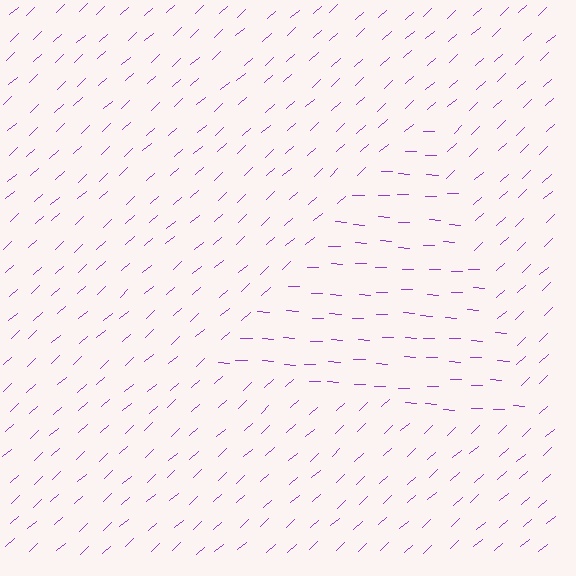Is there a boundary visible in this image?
Yes, there is a texture boundary formed by a change in line orientation.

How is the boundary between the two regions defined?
The boundary is defined purely by a change in line orientation (approximately 45 degrees difference). All lines are the same color and thickness.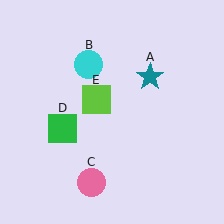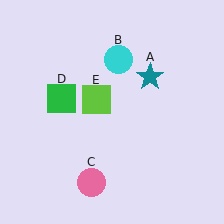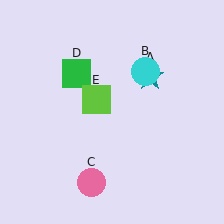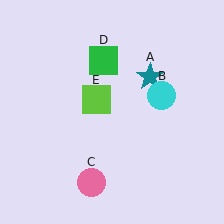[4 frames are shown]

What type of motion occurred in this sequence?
The cyan circle (object B), green square (object D) rotated clockwise around the center of the scene.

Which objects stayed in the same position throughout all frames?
Teal star (object A) and pink circle (object C) and lime square (object E) remained stationary.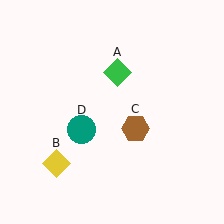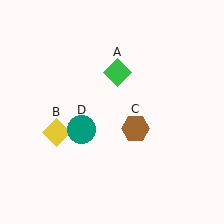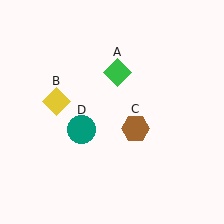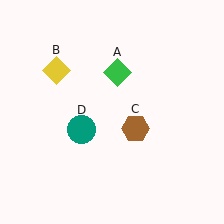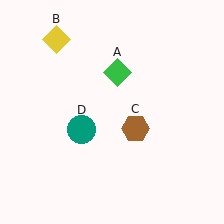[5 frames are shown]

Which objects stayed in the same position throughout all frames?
Green diamond (object A) and brown hexagon (object C) and teal circle (object D) remained stationary.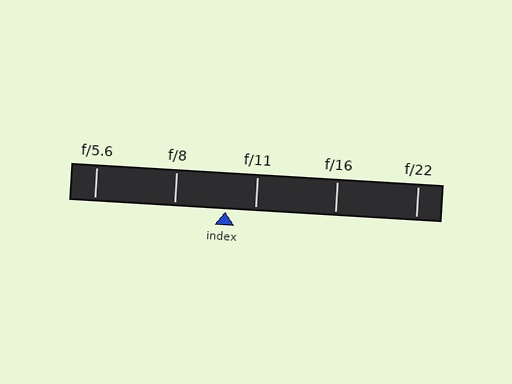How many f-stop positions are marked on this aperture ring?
There are 5 f-stop positions marked.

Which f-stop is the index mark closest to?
The index mark is closest to f/11.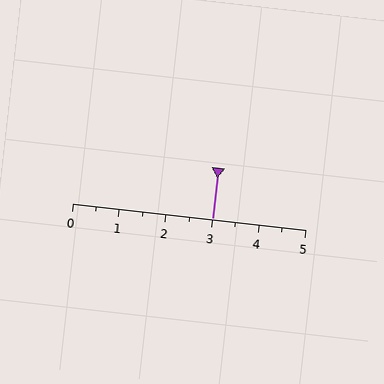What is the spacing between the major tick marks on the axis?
The major ticks are spaced 1 apart.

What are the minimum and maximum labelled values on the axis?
The axis runs from 0 to 5.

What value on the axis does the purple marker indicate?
The marker indicates approximately 3.